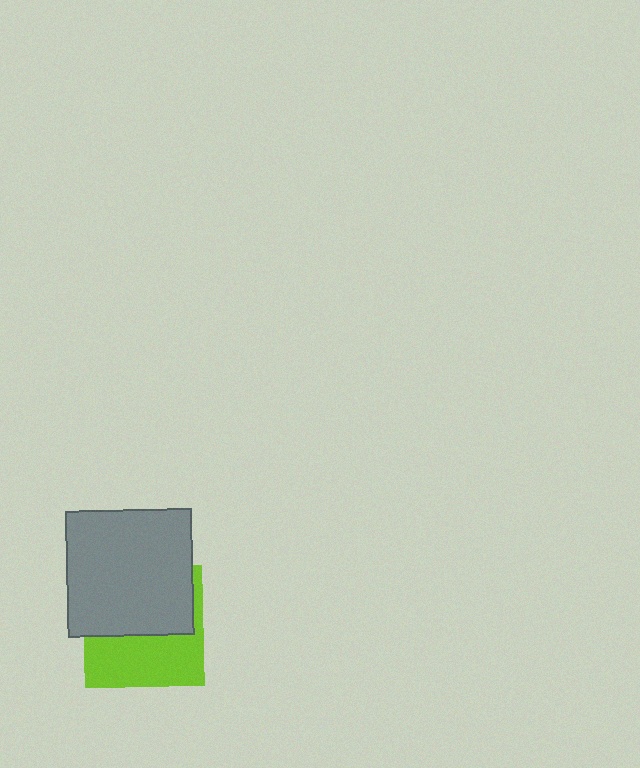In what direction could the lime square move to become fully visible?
The lime square could move down. That would shift it out from behind the gray square entirely.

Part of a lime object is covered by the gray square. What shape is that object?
It is a square.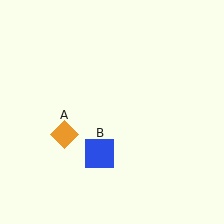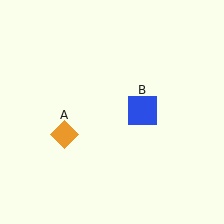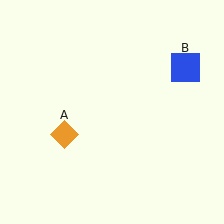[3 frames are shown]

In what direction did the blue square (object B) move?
The blue square (object B) moved up and to the right.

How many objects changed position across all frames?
1 object changed position: blue square (object B).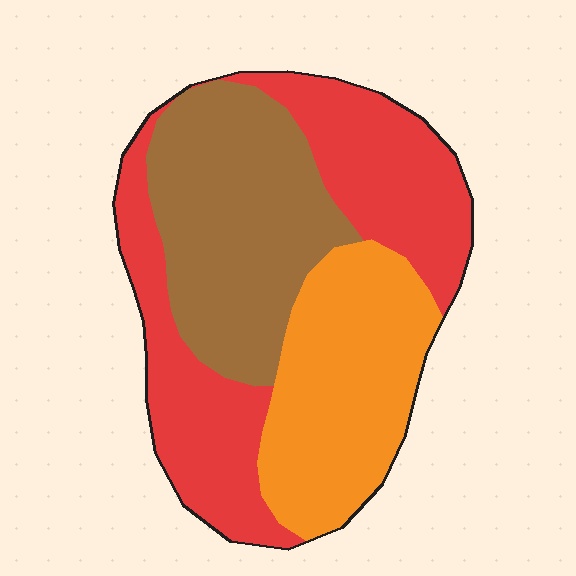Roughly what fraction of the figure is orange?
Orange takes up between a sixth and a third of the figure.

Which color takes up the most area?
Red, at roughly 40%.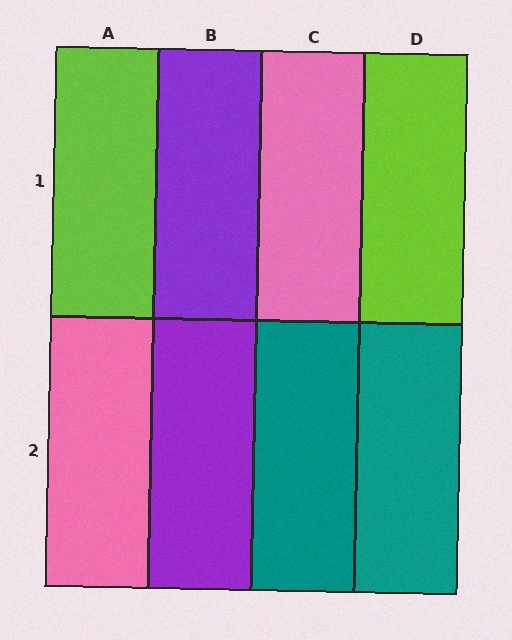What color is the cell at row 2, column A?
Pink.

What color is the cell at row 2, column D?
Teal.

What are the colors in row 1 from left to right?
Lime, purple, pink, lime.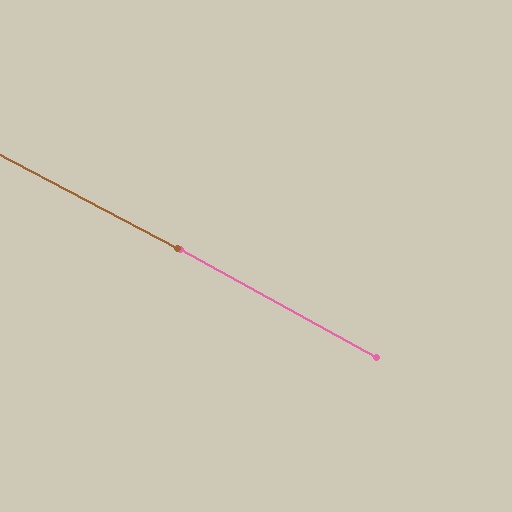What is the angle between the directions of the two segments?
Approximately 1 degree.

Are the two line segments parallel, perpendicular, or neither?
Parallel — their directions differ by only 0.9°.